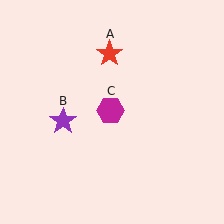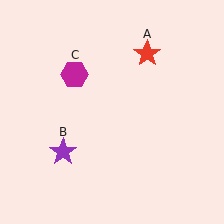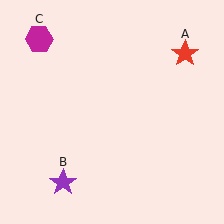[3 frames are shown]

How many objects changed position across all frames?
3 objects changed position: red star (object A), purple star (object B), magenta hexagon (object C).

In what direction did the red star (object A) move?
The red star (object A) moved right.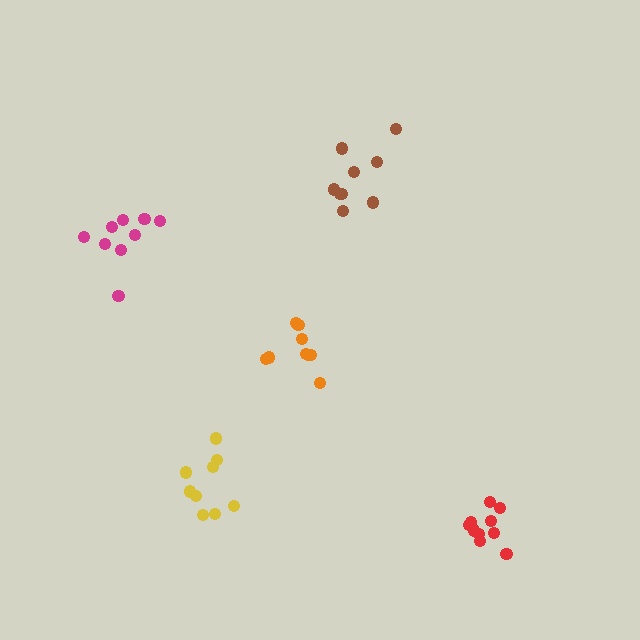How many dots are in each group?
Group 1: 9 dots, Group 2: 9 dots, Group 3: 9 dots, Group 4: 9 dots, Group 5: 10 dots (46 total).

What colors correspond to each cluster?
The clusters are colored: magenta, orange, brown, yellow, red.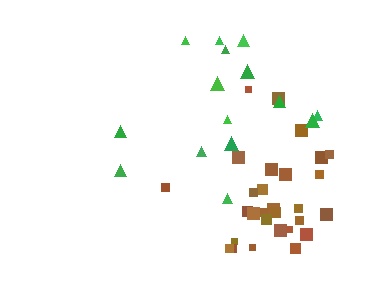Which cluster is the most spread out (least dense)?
Green.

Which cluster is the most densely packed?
Brown.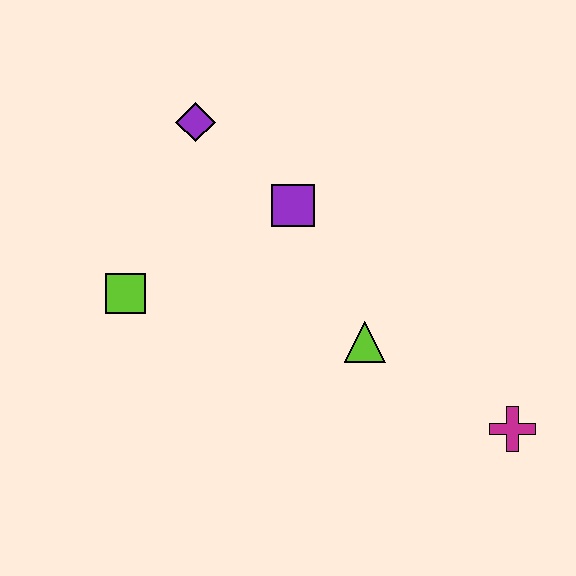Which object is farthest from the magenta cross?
The purple diamond is farthest from the magenta cross.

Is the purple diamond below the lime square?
No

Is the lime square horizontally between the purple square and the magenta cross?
No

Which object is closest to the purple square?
The purple diamond is closest to the purple square.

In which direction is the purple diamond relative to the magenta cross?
The purple diamond is to the left of the magenta cross.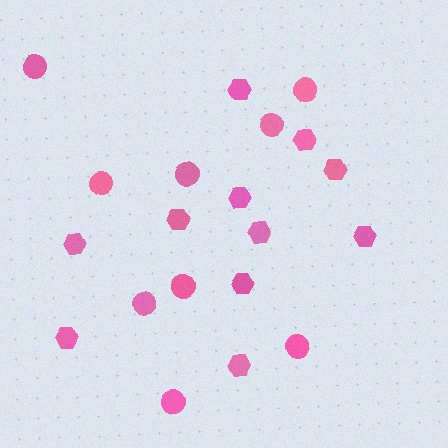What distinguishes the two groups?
There are 2 groups: one group of circles (9) and one group of hexagons (11).